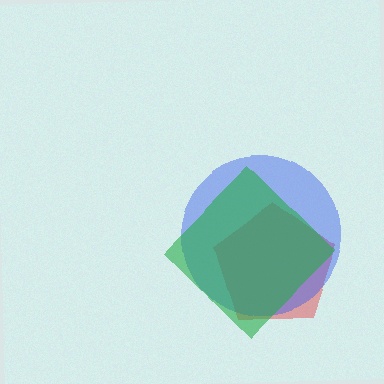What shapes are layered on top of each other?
The layered shapes are: a red pentagon, a blue circle, a green diamond.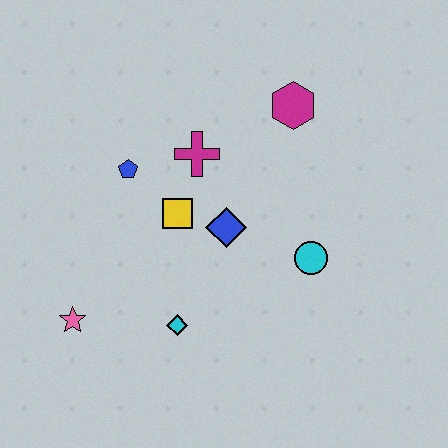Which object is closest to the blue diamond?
The yellow square is closest to the blue diamond.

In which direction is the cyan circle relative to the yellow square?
The cyan circle is to the right of the yellow square.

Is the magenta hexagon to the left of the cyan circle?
Yes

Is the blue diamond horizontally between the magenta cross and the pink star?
No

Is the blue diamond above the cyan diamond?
Yes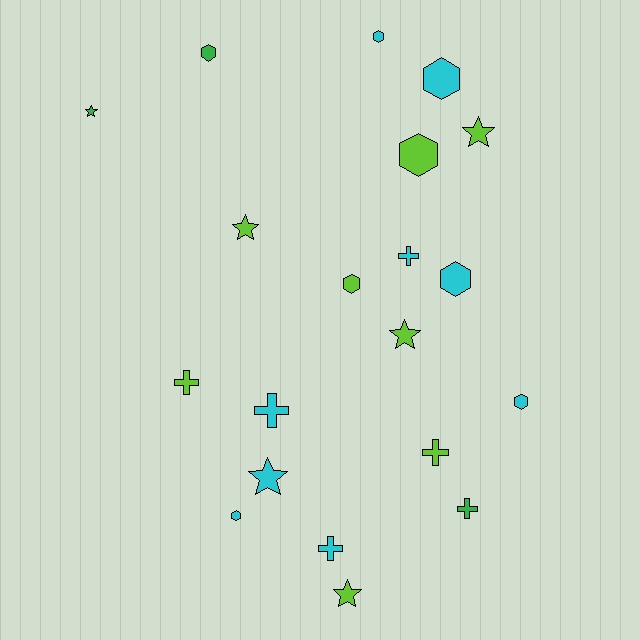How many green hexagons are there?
There is 1 green hexagon.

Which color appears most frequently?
Cyan, with 9 objects.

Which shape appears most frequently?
Hexagon, with 8 objects.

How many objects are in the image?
There are 20 objects.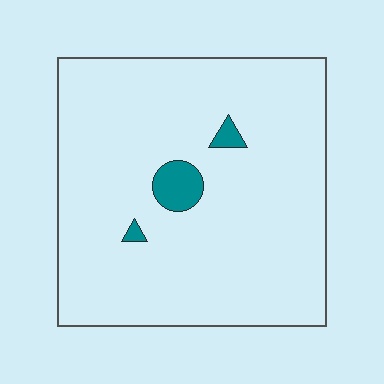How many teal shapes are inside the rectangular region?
3.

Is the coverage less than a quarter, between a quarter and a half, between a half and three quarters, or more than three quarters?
Less than a quarter.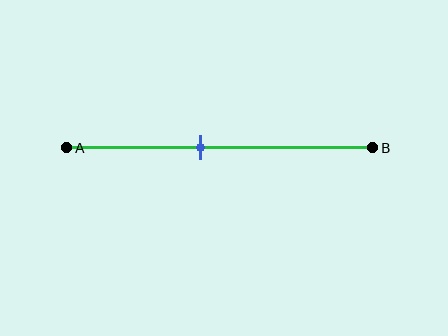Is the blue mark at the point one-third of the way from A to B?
No, the mark is at about 45% from A, not at the 33% one-third point.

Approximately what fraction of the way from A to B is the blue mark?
The blue mark is approximately 45% of the way from A to B.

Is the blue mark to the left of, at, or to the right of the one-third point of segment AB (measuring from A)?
The blue mark is to the right of the one-third point of segment AB.